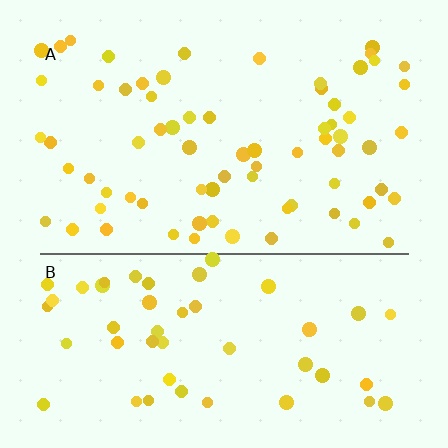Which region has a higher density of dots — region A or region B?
A (the top).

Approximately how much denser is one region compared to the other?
Approximately 1.3× — region A over region B.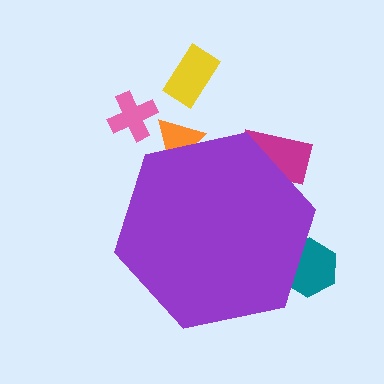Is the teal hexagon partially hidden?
Yes, the teal hexagon is partially hidden behind the purple hexagon.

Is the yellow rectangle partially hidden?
No, the yellow rectangle is fully visible.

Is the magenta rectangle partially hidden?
Yes, the magenta rectangle is partially hidden behind the purple hexagon.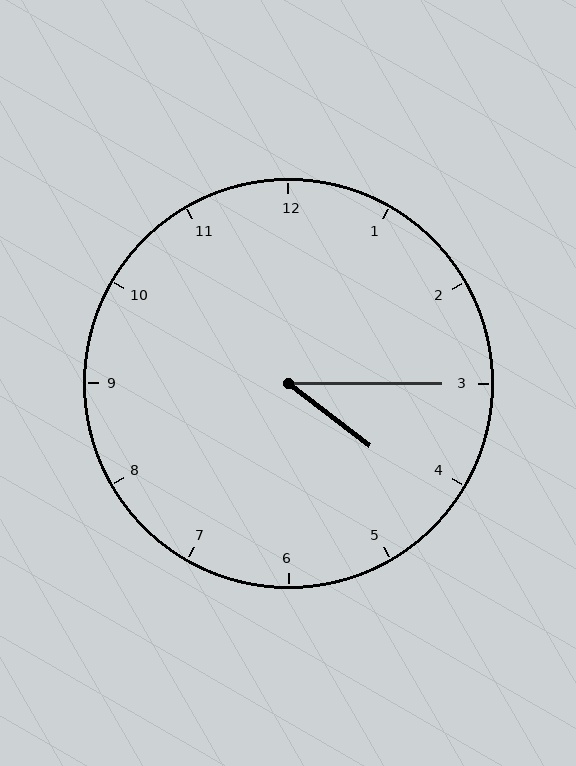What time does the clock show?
4:15.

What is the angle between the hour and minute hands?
Approximately 38 degrees.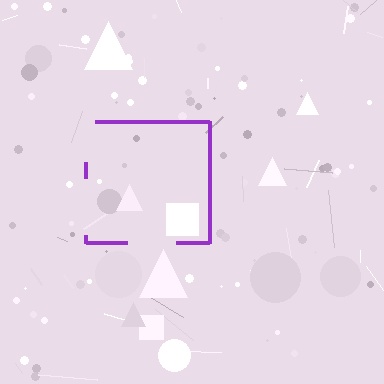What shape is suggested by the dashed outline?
The dashed outline suggests a square.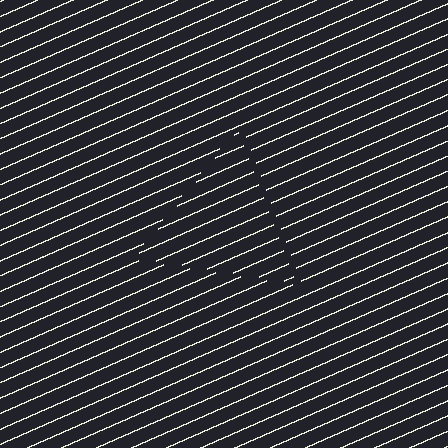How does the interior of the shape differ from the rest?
The interior of the shape contains the same grating, shifted by half a period — the contour is defined by the phase discontinuity where line-ends from the inner and outer gratings abut.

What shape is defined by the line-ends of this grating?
An illusory triangle. The interior of the shape contains the same grating, shifted by half a period — the contour is defined by the phase discontinuity where line-ends from the inner and outer gratings abut.